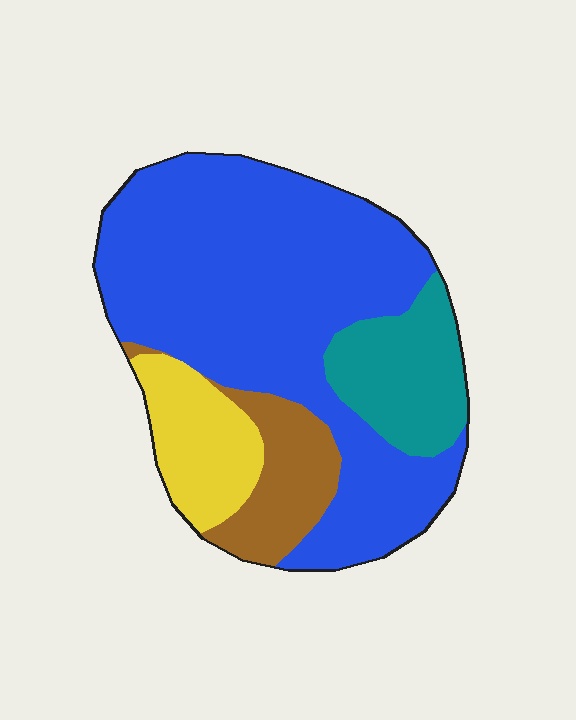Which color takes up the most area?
Blue, at roughly 60%.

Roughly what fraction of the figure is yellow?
Yellow takes up less than a sixth of the figure.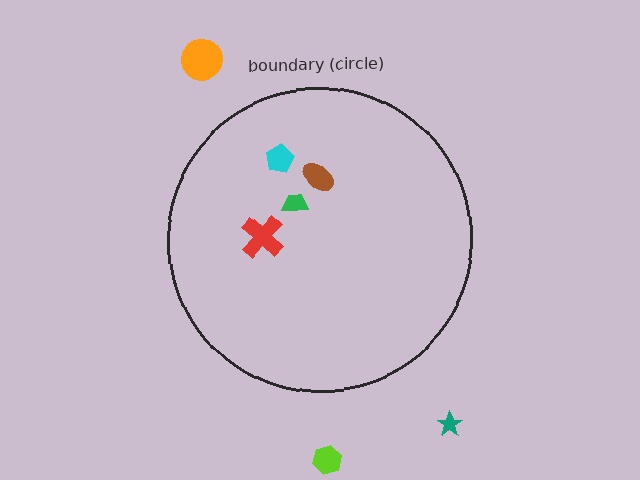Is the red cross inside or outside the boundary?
Inside.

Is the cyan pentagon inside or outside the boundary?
Inside.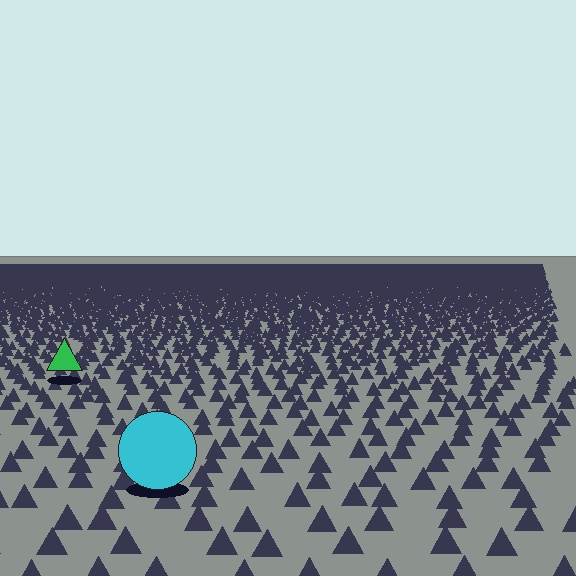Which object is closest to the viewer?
The cyan circle is closest. The texture marks near it are larger and more spread out.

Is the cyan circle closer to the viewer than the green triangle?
Yes. The cyan circle is closer — you can tell from the texture gradient: the ground texture is coarser near it.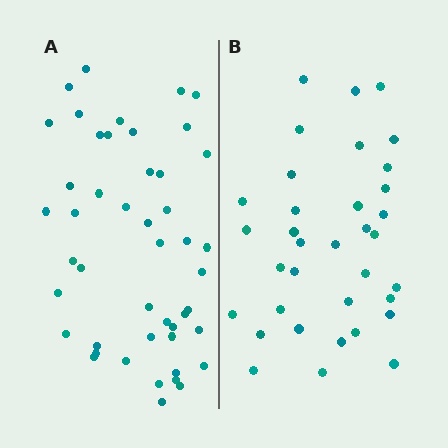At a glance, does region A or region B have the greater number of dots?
Region A (the left region) has more dots.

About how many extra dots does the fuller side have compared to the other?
Region A has roughly 12 or so more dots than region B.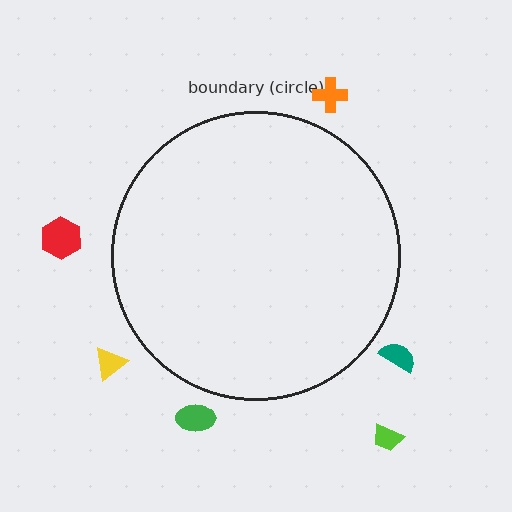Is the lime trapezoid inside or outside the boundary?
Outside.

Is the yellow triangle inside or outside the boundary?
Outside.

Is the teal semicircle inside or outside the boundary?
Outside.